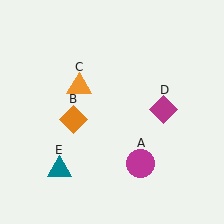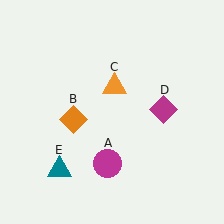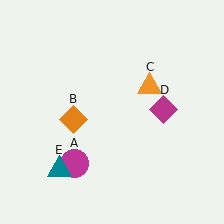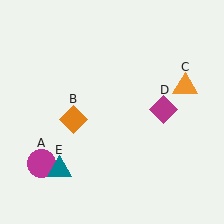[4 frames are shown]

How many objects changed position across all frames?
2 objects changed position: magenta circle (object A), orange triangle (object C).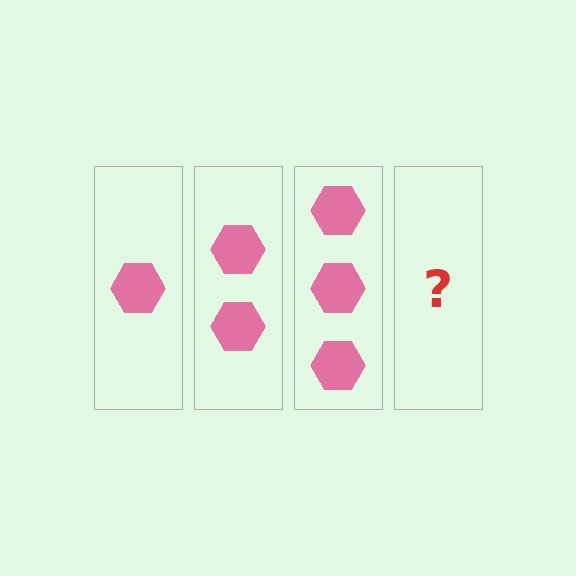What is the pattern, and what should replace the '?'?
The pattern is that each step adds one more hexagon. The '?' should be 4 hexagons.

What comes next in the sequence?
The next element should be 4 hexagons.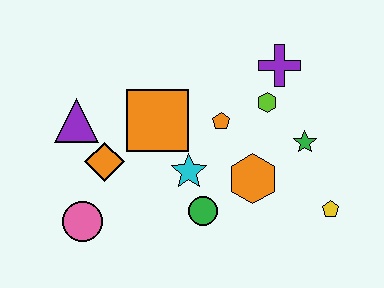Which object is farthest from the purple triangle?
The yellow pentagon is farthest from the purple triangle.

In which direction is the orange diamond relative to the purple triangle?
The orange diamond is below the purple triangle.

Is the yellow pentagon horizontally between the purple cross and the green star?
No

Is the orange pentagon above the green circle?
Yes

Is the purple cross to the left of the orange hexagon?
No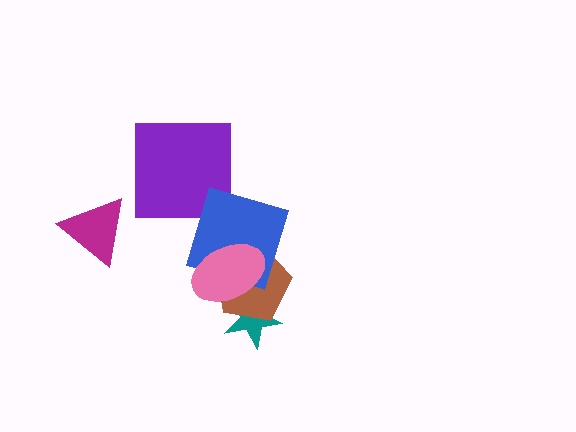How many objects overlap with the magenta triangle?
0 objects overlap with the magenta triangle.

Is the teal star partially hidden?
Yes, it is partially covered by another shape.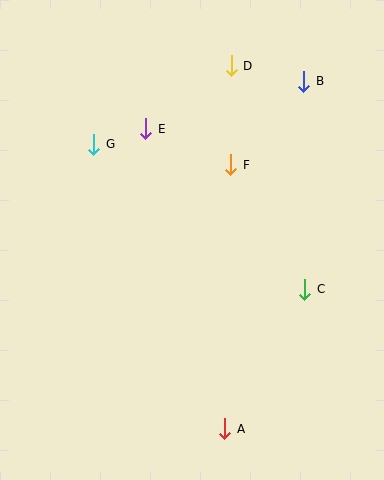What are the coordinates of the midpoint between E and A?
The midpoint between E and A is at (185, 279).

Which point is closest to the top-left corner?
Point G is closest to the top-left corner.